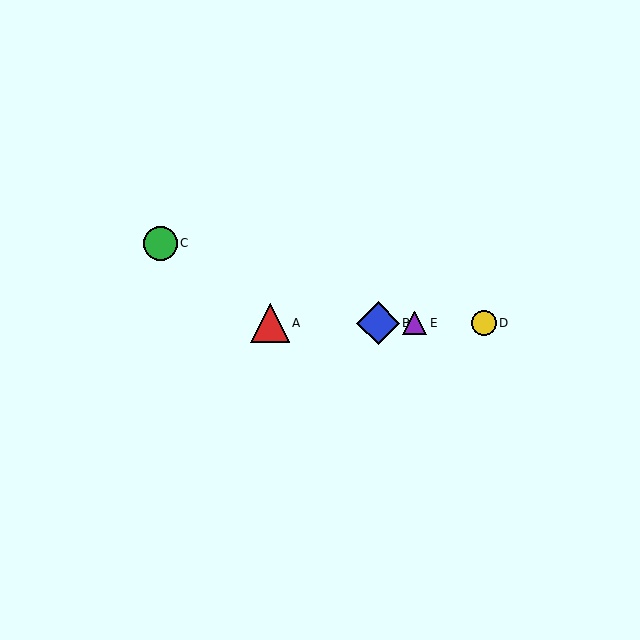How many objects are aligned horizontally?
4 objects (A, B, D, E) are aligned horizontally.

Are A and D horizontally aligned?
Yes, both are at y≈323.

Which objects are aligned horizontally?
Objects A, B, D, E are aligned horizontally.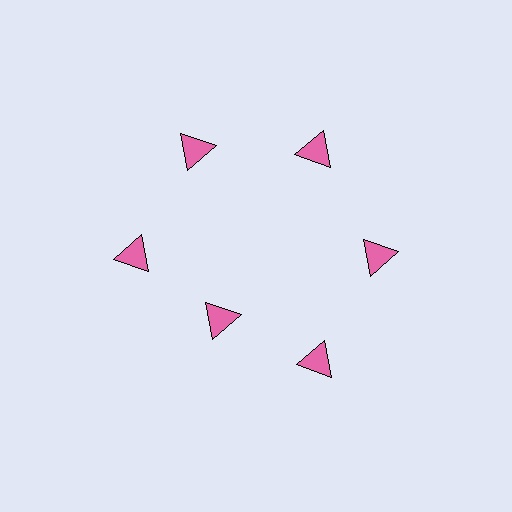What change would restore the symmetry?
The symmetry would be restored by moving it outward, back onto the ring so that all 6 triangles sit at equal angles and equal distance from the center.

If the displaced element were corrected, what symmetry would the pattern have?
It would have 6-fold rotational symmetry — the pattern would map onto itself every 60 degrees.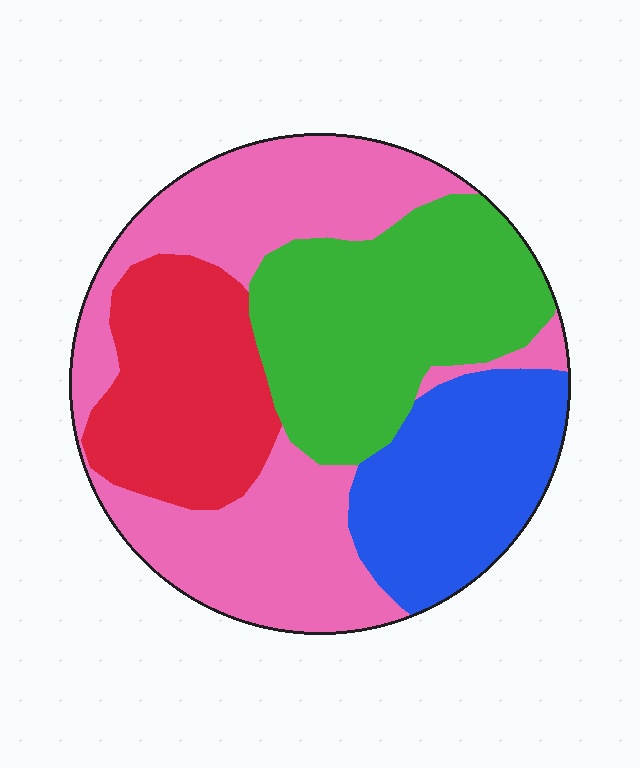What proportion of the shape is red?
Red takes up about one fifth (1/5) of the shape.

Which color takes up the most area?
Pink, at roughly 35%.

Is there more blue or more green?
Green.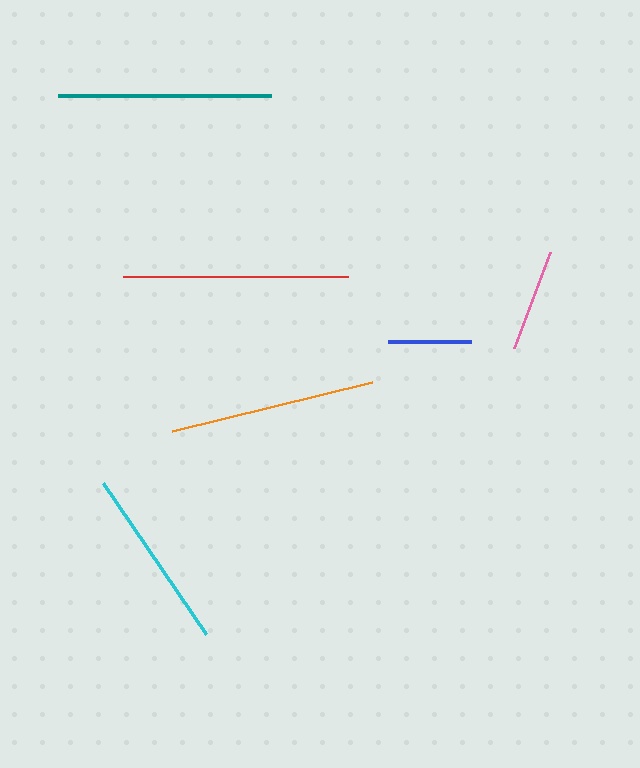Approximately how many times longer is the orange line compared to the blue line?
The orange line is approximately 2.5 times the length of the blue line.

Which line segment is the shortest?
The blue line is the shortest at approximately 82 pixels.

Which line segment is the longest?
The red line is the longest at approximately 225 pixels.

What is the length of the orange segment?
The orange segment is approximately 206 pixels long.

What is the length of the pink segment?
The pink segment is approximately 103 pixels long.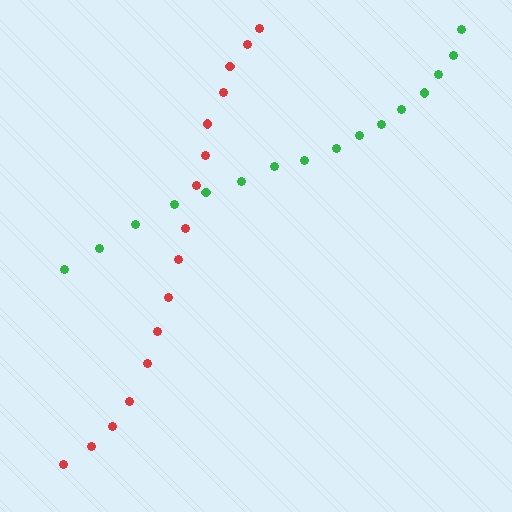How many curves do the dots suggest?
There are 2 distinct paths.